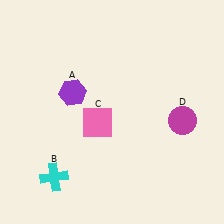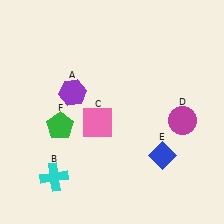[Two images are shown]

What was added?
A blue diamond (E), a green pentagon (F) were added in Image 2.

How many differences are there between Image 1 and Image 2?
There are 2 differences between the two images.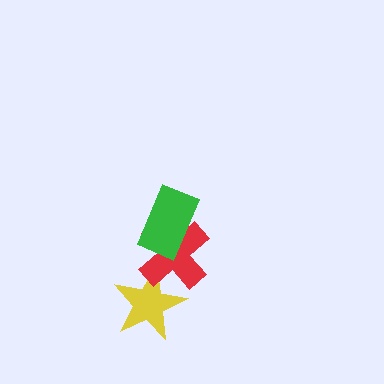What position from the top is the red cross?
The red cross is 2nd from the top.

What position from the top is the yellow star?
The yellow star is 3rd from the top.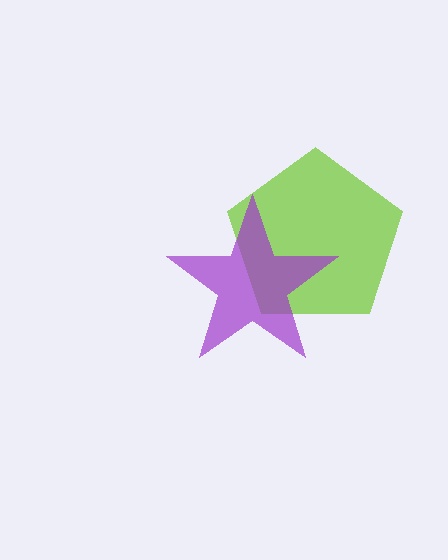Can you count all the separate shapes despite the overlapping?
Yes, there are 2 separate shapes.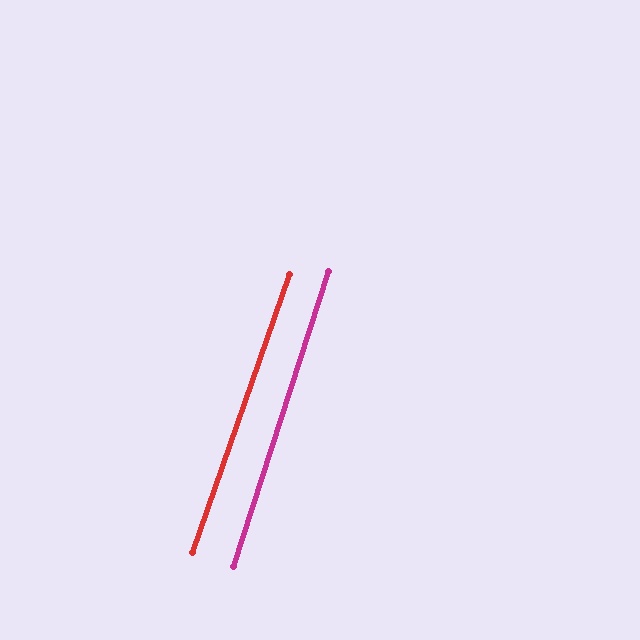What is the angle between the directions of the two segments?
Approximately 1 degree.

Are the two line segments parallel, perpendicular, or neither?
Parallel — their directions differ by only 1.3°.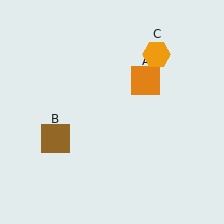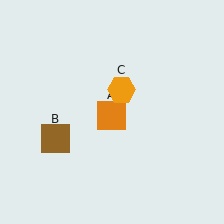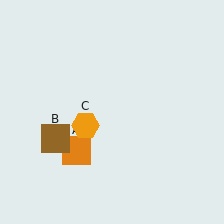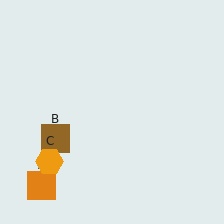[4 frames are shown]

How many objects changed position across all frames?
2 objects changed position: orange square (object A), orange hexagon (object C).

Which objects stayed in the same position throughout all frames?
Brown square (object B) remained stationary.